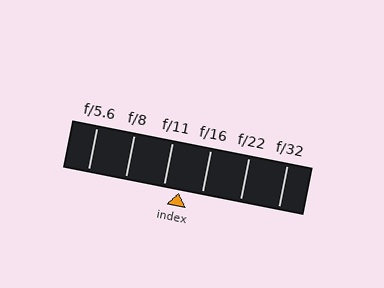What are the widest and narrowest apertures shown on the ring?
The widest aperture shown is f/5.6 and the narrowest is f/32.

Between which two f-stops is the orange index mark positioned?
The index mark is between f/11 and f/16.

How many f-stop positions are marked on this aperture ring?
There are 6 f-stop positions marked.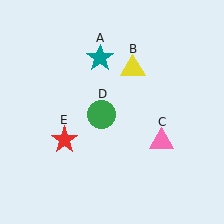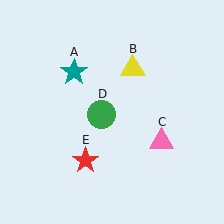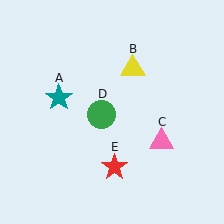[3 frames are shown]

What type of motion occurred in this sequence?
The teal star (object A), red star (object E) rotated counterclockwise around the center of the scene.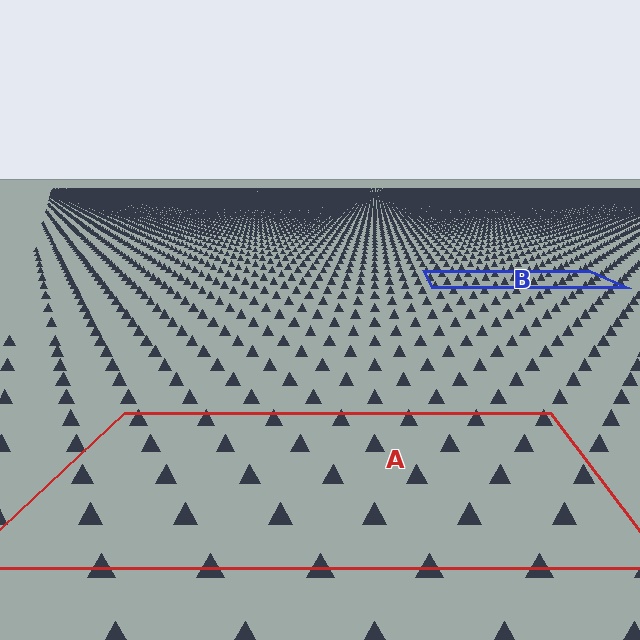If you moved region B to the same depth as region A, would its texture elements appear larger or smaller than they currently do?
They would appear larger. At a closer depth, the same texture elements are projected at a bigger on-screen size.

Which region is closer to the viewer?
Region A is closer. The texture elements there are larger and more spread out.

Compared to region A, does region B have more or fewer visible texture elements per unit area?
Region B has more texture elements per unit area — they are packed more densely because it is farther away.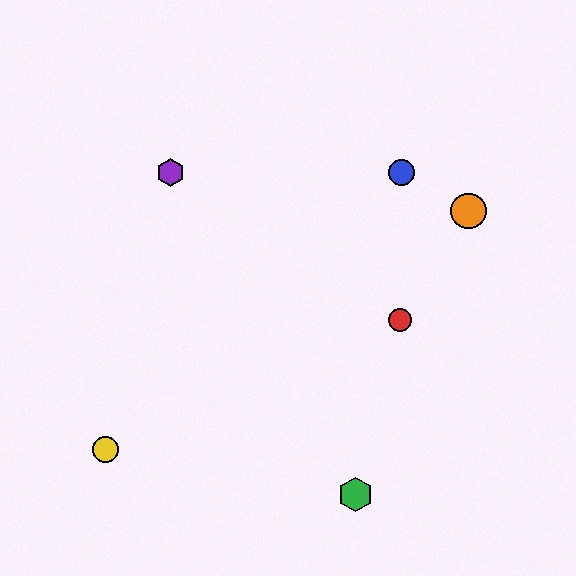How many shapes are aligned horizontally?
2 shapes (the blue circle, the purple hexagon) are aligned horizontally.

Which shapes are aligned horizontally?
The blue circle, the purple hexagon are aligned horizontally.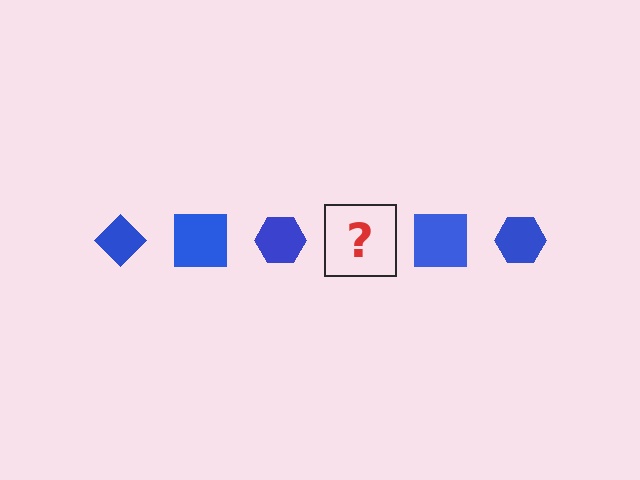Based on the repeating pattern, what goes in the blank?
The blank should be a blue diamond.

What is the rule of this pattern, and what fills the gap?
The rule is that the pattern cycles through diamond, square, hexagon shapes in blue. The gap should be filled with a blue diamond.